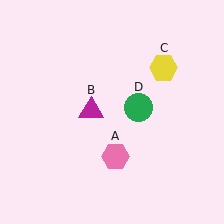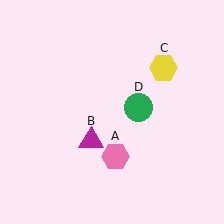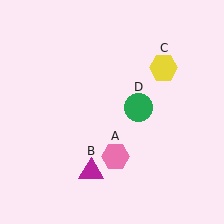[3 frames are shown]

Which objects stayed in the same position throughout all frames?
Pink hexagon (object A) and yellow hexagon (object C) and green circle (object D) remained stationary.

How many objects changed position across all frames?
1 object changed position: magenta triangle (object B).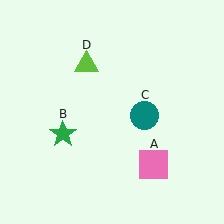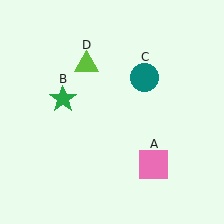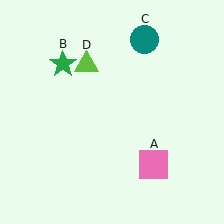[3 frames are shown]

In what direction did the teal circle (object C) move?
The teal circle (object C) moved up.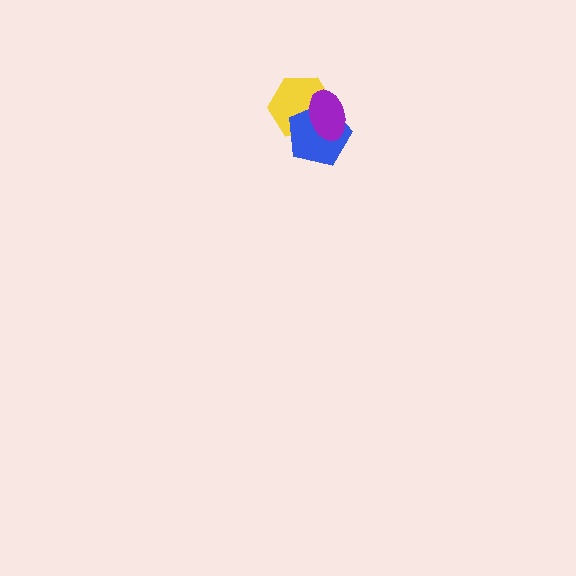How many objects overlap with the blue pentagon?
2 objects overlap with the blue pentagon.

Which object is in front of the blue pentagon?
The purple ellipse is in front of the blue pentagon.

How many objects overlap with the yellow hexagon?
2 objects overlap with the yellow hexagon.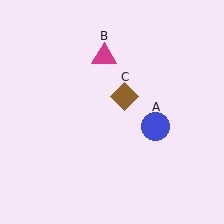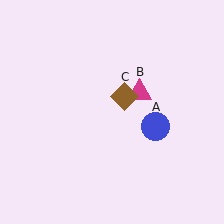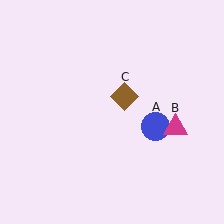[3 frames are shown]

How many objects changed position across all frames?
1 object changed position: magenta triangle (object B).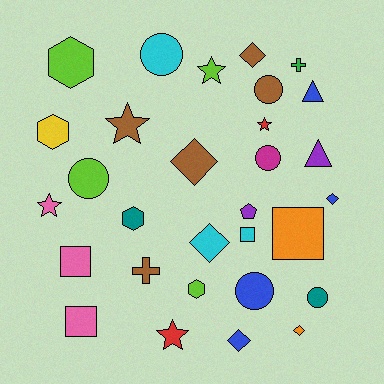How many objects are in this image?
There are 30 objects.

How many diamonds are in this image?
There are 6 diamonds.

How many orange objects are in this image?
There are 2 orange objects.